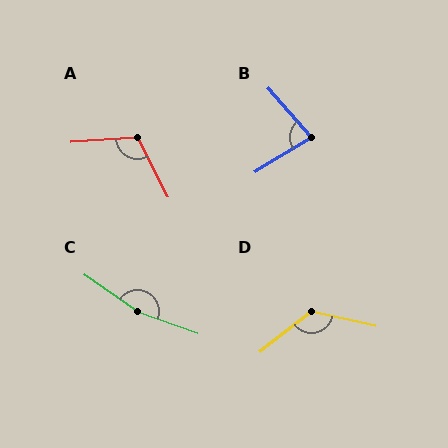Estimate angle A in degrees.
Approximately 114 degrees.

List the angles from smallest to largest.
B (80°), A (114°), D (128°), C (164°).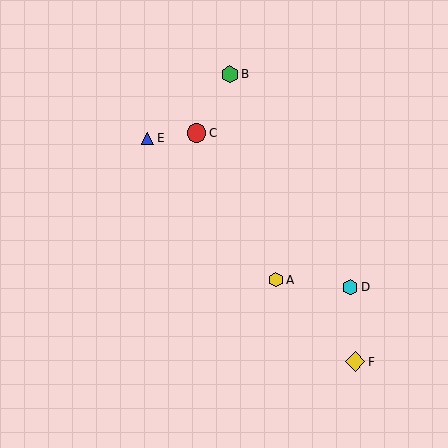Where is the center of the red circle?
The center of the red circle is at (197, 133).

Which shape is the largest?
The yellow diamond (labeled F) is the largest.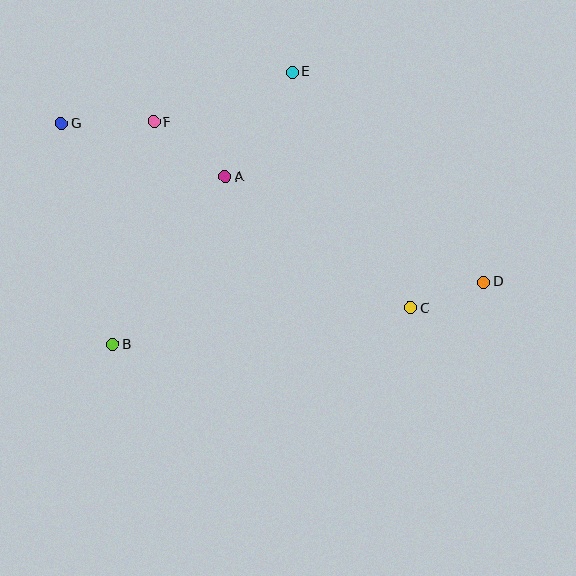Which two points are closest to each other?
Points C and D are closest to each other.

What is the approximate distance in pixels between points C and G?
The distance between C and G is approximately 395 pixels.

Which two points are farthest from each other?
Points D and G are farthest from each other.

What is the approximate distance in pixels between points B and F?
The distance between B and F is approximately 226 pixels.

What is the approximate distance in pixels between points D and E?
The distance between D and E is approximately 284 pixels.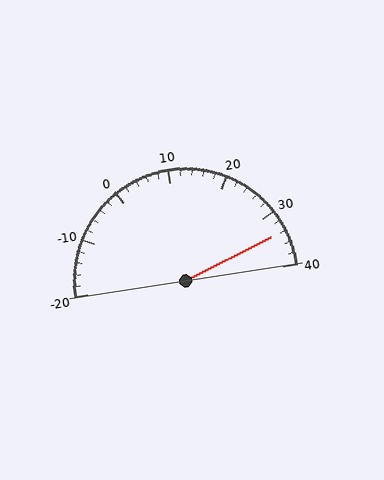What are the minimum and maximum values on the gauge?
The gauge ranges from -20 to 40.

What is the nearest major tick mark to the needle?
The nearest major tick mark is 30.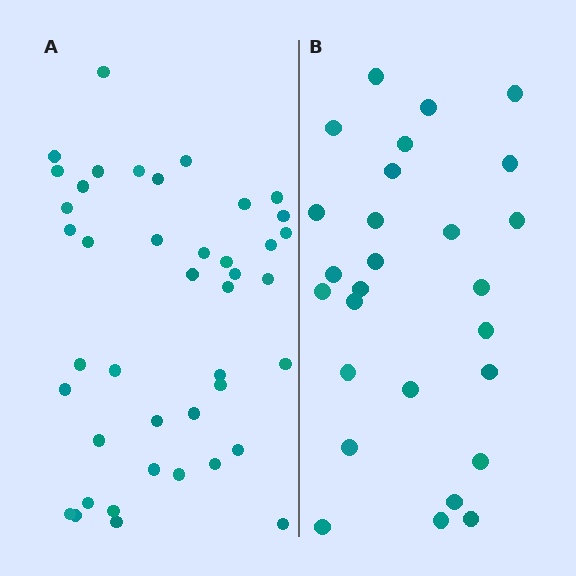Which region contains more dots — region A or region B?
Region A (the left region) has more dots.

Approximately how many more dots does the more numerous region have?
Region A has approximately 15 more dots than region B.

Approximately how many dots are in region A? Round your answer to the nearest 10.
About 40 dots. (The exact count is 42, which rounds to 40.)